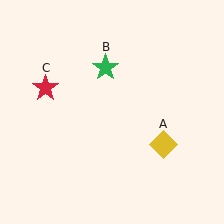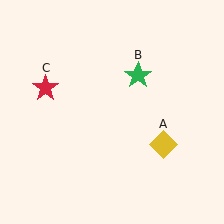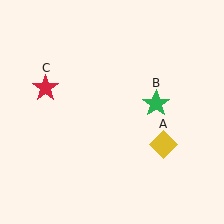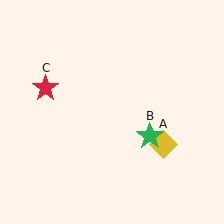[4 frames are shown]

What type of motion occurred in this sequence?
The green star (object B) rotated clockwise around the center of the scene.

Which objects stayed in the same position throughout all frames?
Yellow diamond (object A) and red star (object C) remained stationary.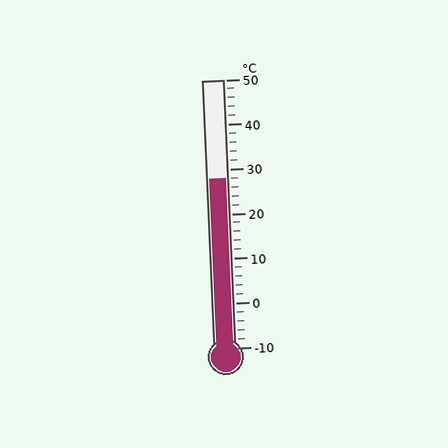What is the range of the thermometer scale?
The thermometer scale ranges from -10°C to 50°C.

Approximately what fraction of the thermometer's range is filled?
The thermometer is filled to approximately 65% of its range.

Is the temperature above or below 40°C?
The temperature is below 40°C.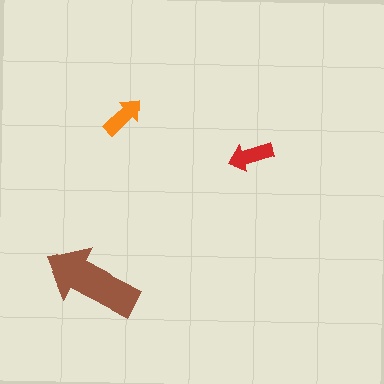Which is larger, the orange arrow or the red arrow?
The red one.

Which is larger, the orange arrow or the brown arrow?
The brown one.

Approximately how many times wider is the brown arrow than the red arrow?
About 2 times wider.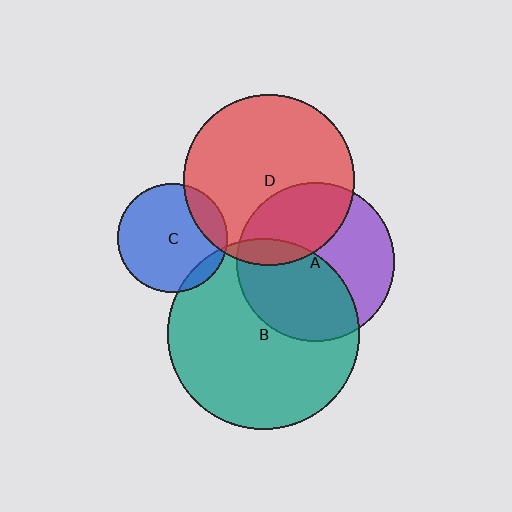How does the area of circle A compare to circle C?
Approximately 2.1 times.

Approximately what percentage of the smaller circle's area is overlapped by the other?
Approximately 35%.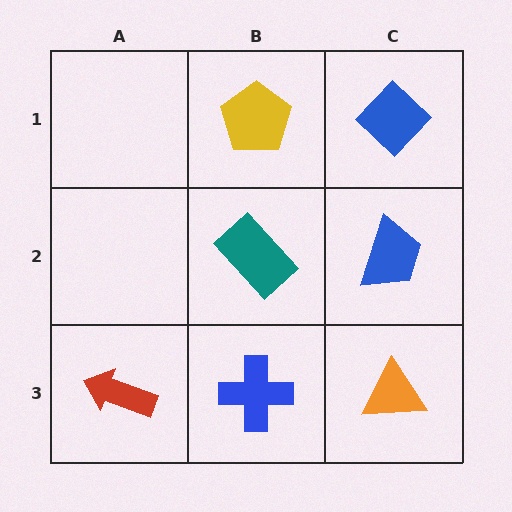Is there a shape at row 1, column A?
No, that cell is empty.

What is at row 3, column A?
A red arrow.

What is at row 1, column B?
A yellow pentagon.